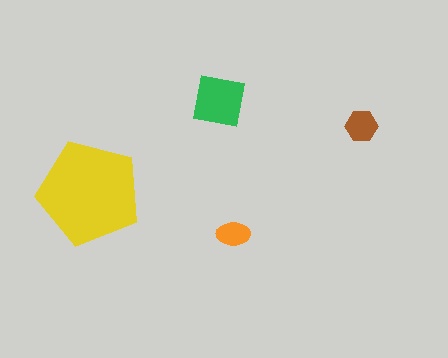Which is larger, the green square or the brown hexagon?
The green square.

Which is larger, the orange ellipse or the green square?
The green square.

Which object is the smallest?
The orange ellipse.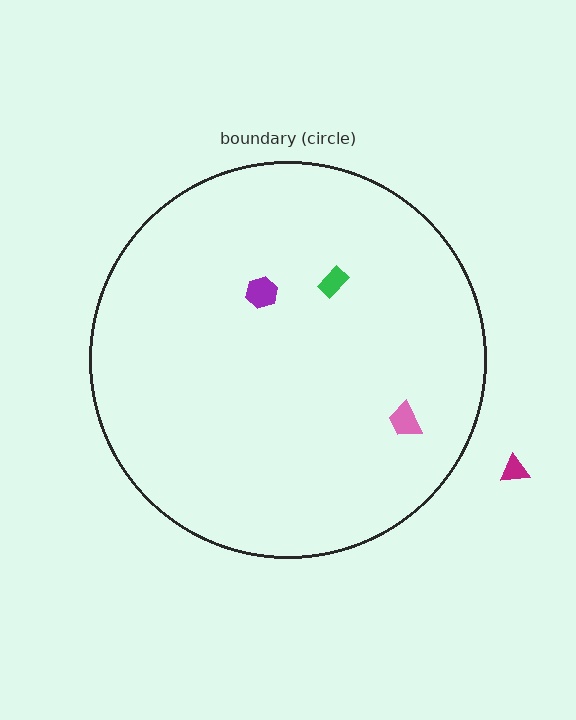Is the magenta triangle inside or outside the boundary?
Outside.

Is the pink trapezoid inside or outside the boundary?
Inside.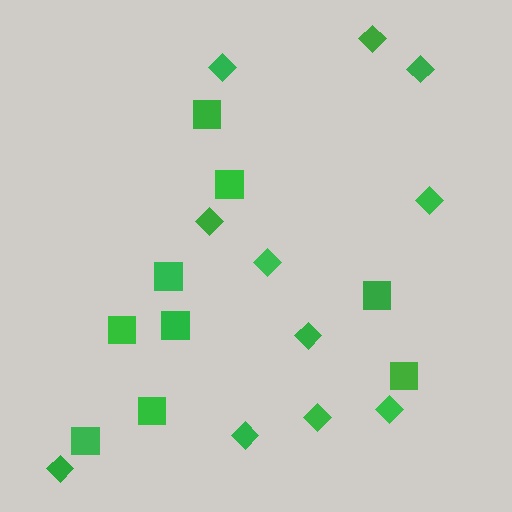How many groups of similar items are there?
There are 2 groups: one group of squares (9) and one group of diamonds (11).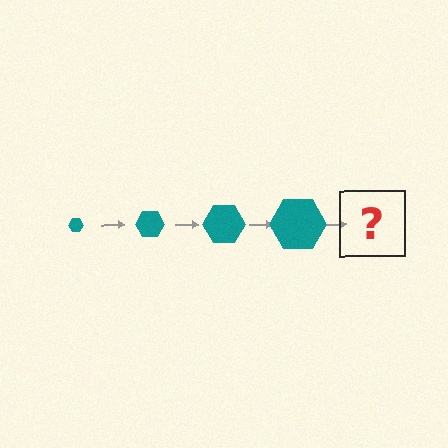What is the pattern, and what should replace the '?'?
The pattern is that the hexagon gets progressively larger each step. The '?' should be a teal hexagon, larger than the previous one.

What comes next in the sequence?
The next element should be a teal hexagon, larger than the previous one.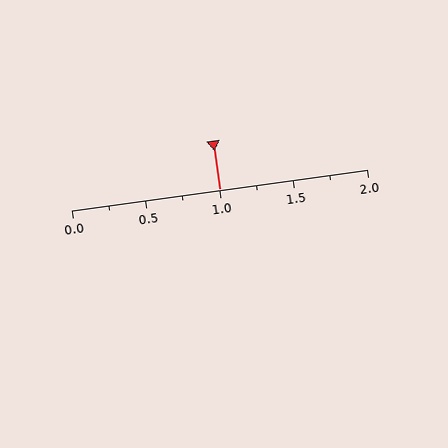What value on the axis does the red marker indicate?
The marker indicates approximately 1.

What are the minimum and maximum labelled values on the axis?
The axis runs from 0.0 to 2.0.